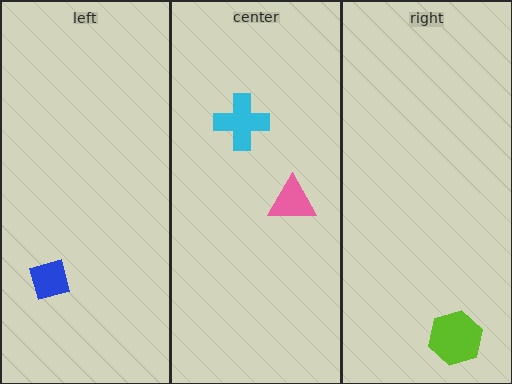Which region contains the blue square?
The left region.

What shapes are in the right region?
The lime hexagon.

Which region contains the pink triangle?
The center region.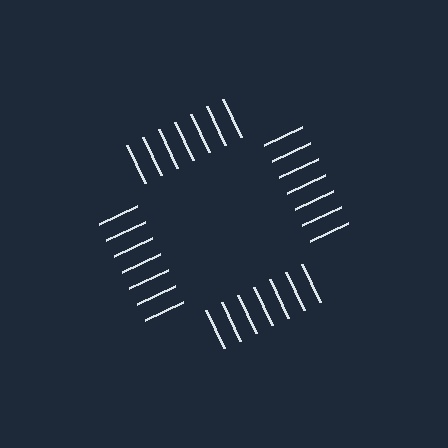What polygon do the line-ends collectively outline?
An illusory square — the line segments terminate on its edges but no continuous stroke is drawn.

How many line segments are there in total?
28 — 7 along each of the 4 edges.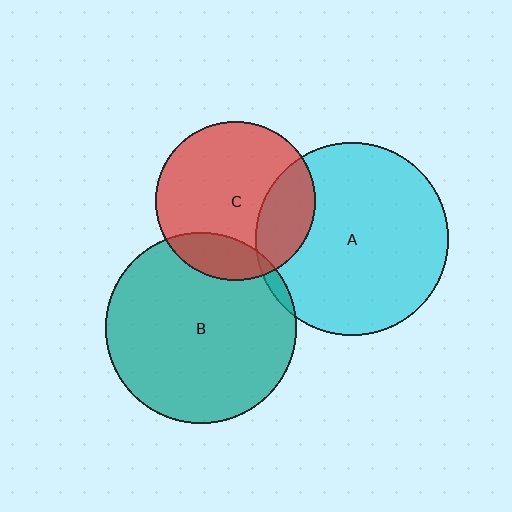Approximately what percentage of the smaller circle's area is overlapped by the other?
Approximately 5%.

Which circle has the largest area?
Circle A (cyan).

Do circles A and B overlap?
Yes.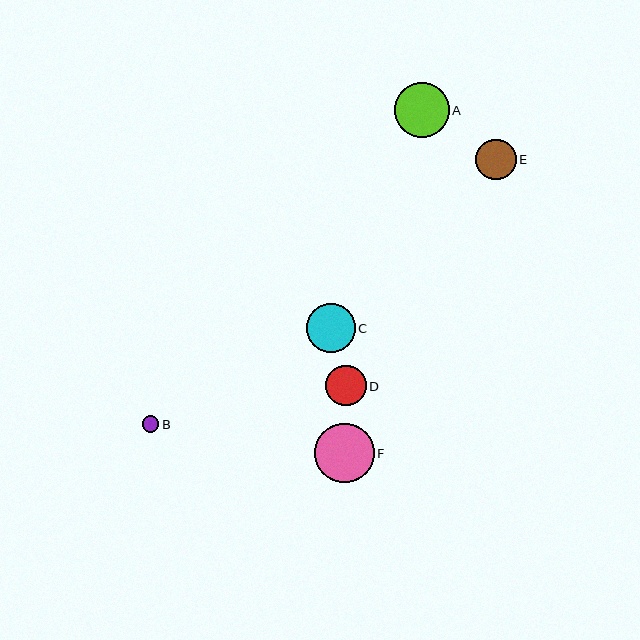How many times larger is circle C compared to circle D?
Circle C is approximately 1.2 times the size of circle D.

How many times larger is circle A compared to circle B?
Circle A is approximately 3.3 times the size of circle B.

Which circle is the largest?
Circle F is the largest with a size of approximately 60 pixels.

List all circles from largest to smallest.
From largest to smallest: F, A, C, D, E, B.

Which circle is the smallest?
Circle B is the smallest with a size of approximately 16 pixels.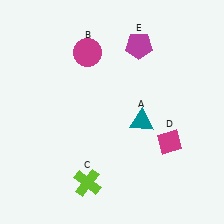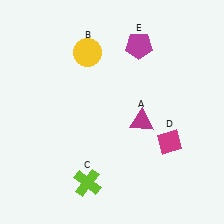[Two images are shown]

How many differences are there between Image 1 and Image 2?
There are 2 differences between the two images.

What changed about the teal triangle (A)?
In Image 1, A is teal. In Image 2, it changed to magenta.